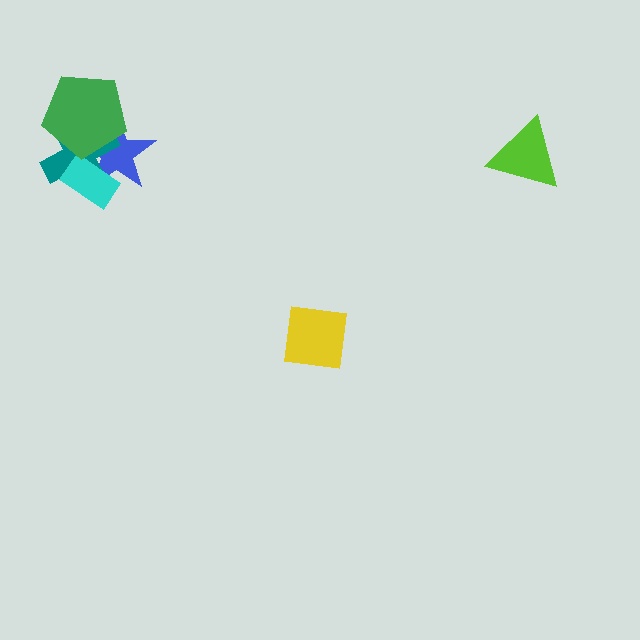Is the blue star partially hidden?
Yes, it is partially covered by another shape.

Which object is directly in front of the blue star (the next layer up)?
The teal cross is directly in front of the blue star.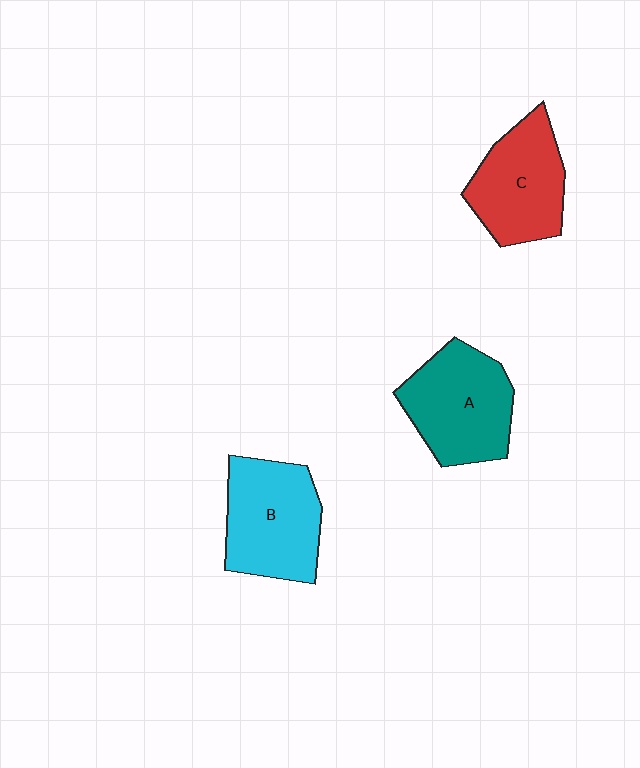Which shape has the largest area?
Shape B (cyan).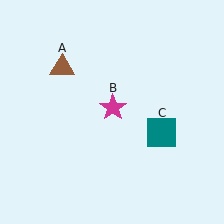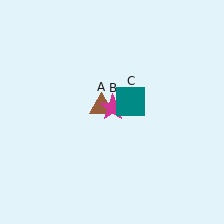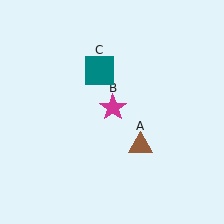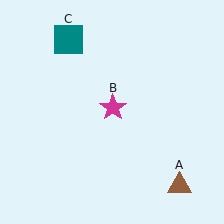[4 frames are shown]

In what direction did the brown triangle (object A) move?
The brown triangle (object A) moved down and to the right.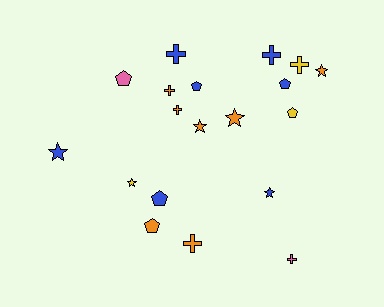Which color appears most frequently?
Blue, with 7 objects.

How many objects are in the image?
There are 19 objects.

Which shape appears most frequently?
Cross, with 7 objects.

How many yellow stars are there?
There is 1 yellow star.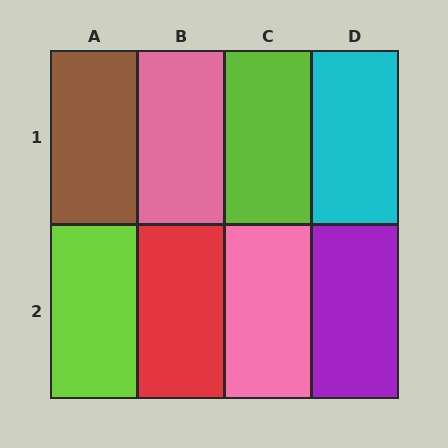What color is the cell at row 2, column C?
Pink.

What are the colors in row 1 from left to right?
Brown, pink, lime, cyan.